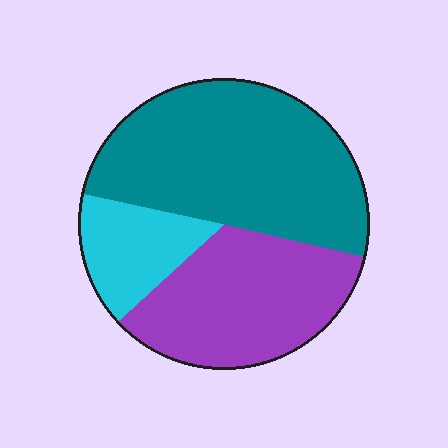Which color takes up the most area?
Teal, at roughly 50%.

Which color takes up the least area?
Cyan, at roughly 15%.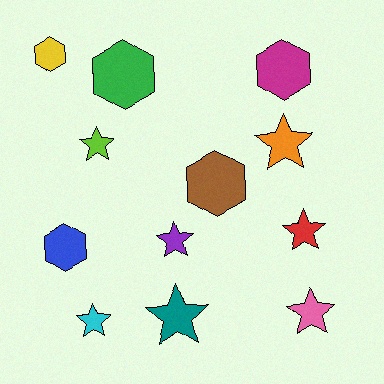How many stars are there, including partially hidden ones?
There are 7 stars.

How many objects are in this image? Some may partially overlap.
There are 12 objects.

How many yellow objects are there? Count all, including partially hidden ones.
There is 1 yellow object.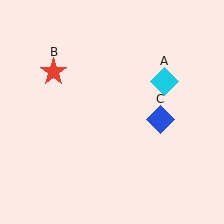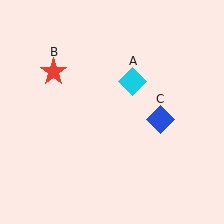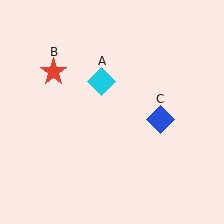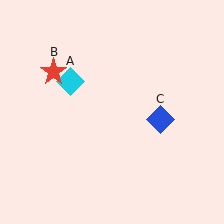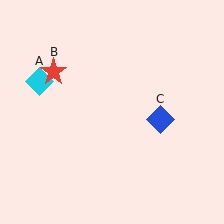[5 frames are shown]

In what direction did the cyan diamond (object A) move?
The cyan diamond (object A) moved left.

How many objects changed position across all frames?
1 object changed position: cyan diamond (object A).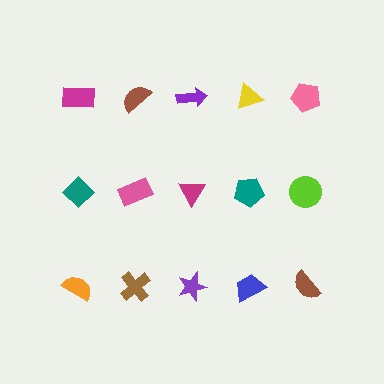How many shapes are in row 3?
5 shapes.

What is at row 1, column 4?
A yellow triangle.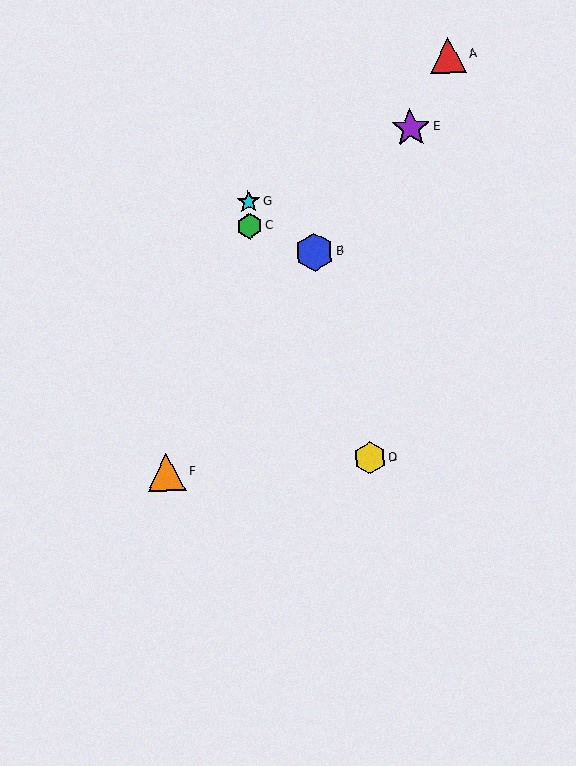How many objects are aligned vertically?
2 objects (C, G) are aligned vertically.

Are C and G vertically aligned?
Yes, both are at x≈250.